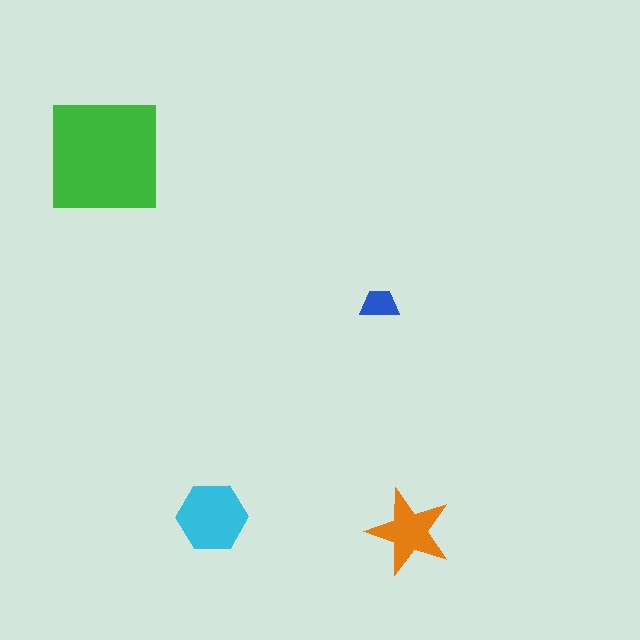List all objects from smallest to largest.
The blue trapezoid, the orange star, the cyan hexagon, the green square.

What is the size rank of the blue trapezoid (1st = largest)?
4th.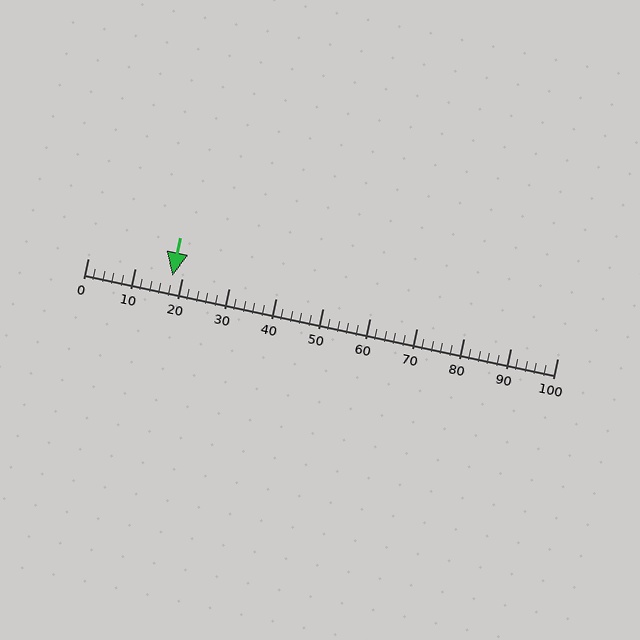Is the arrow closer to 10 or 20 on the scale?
The arrow is closer to 20.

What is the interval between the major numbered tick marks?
The major tick marks are spaced 10 units apart.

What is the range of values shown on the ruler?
The ruler shows values from 0 to 100.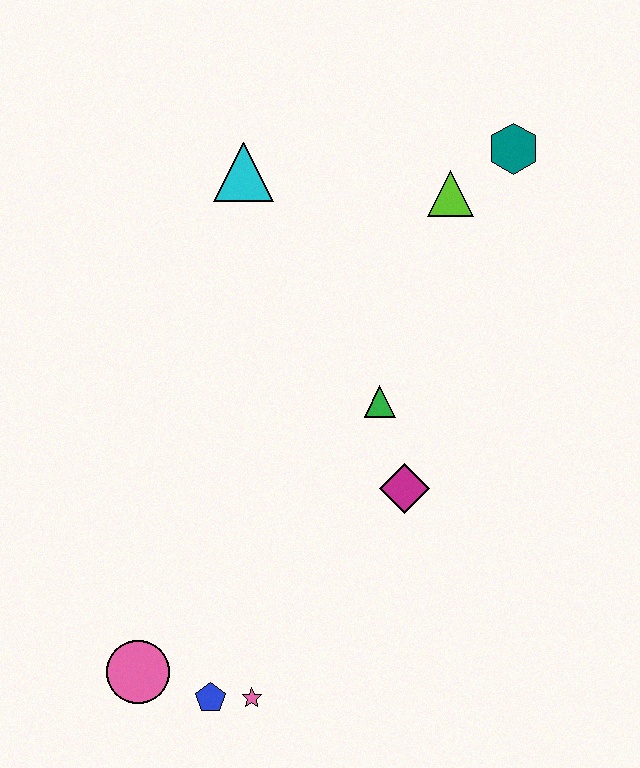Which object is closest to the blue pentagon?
The pink star is closest to the blue pentagon.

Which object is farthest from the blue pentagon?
The teal hexagon is farthest from the blue pentagon.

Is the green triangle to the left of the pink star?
No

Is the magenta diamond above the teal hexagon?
No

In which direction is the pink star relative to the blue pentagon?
The pink star is to the right of the blue pentagon.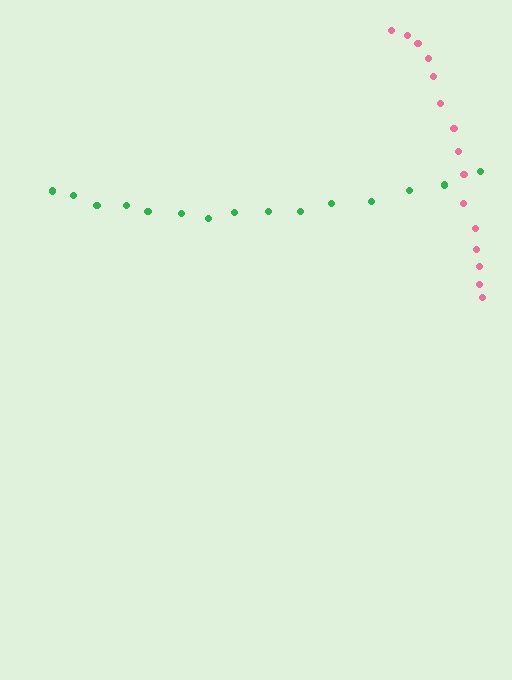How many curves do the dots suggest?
There are 2 distinct paths.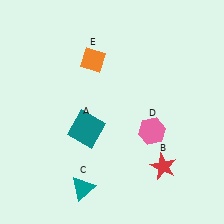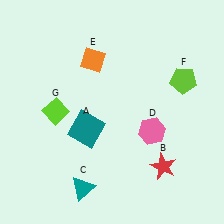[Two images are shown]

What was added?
A lime pentagon (F), a lime diamond (G) were added in Image 2.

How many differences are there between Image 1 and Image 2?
There are 2 differences between the two images.